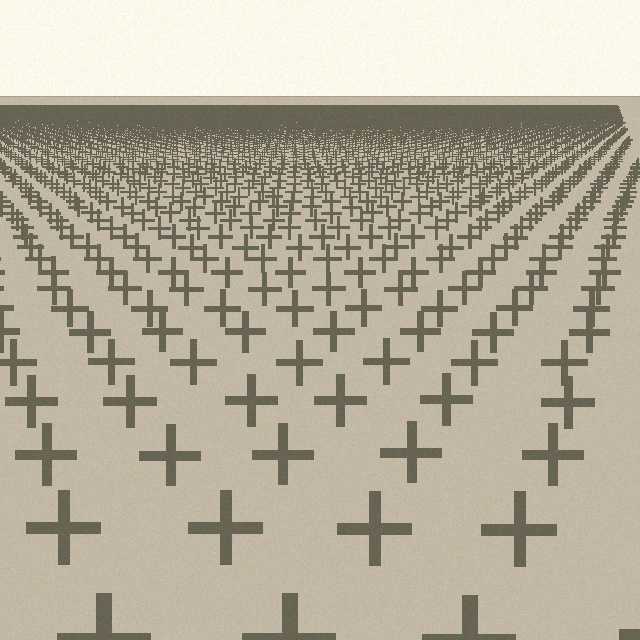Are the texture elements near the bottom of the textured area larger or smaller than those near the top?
Larger. Near the bottom, elements are closer to the viewer and appear at a bigger on-screen size.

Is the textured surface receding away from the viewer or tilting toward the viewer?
The surface is receding away from the viewer. Texture elements get smaller and denser toward the top.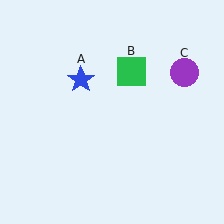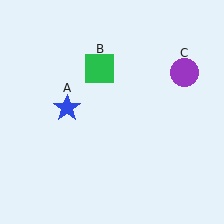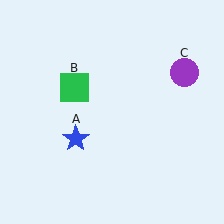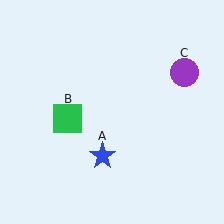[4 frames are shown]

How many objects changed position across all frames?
2 objects changed position: blue star (object A), green square (object B).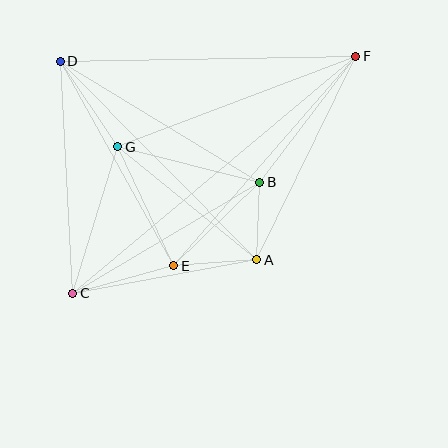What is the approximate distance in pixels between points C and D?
The distance between C and D is approximately 232 pixels.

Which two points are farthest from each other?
Points C and F are farthest from each other.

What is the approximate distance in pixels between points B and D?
The distance between B and D is approximately 233 pixels.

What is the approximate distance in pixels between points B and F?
The distance between B and F is approximately 159 pixels.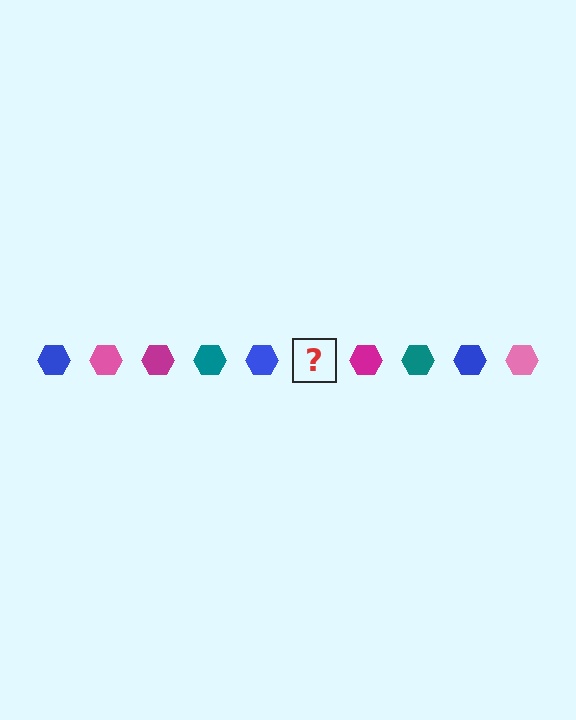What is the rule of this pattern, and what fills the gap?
The rule is that the pattern cycles through blue, pink, magenta, teal hexagons. The gap should be filled with a pink hexagon.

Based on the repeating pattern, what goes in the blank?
The blank should be a pink hexagon.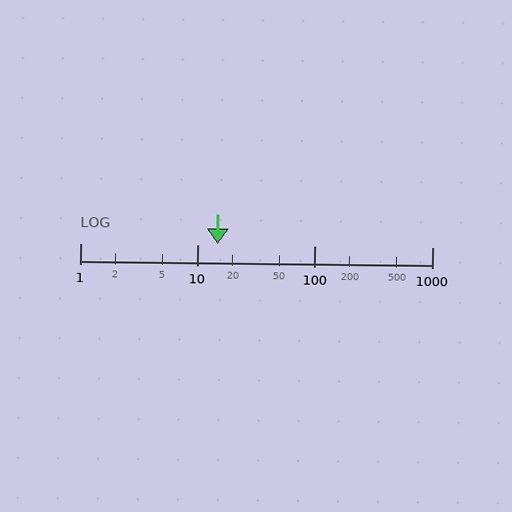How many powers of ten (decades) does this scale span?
The scale spans 3 decades, from 1 to 1000.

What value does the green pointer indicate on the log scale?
The pointer indicates approximately 15.